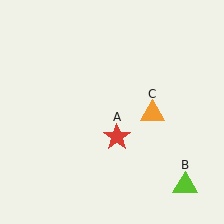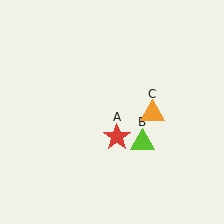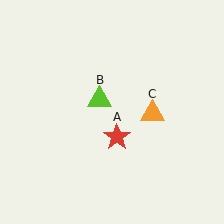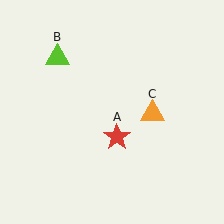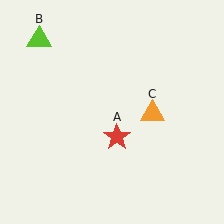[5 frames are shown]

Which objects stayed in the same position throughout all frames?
Red star (object A) and orange triangle (object C) remained stationary.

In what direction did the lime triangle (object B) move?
The lime triangle (object B) moved up and to the left.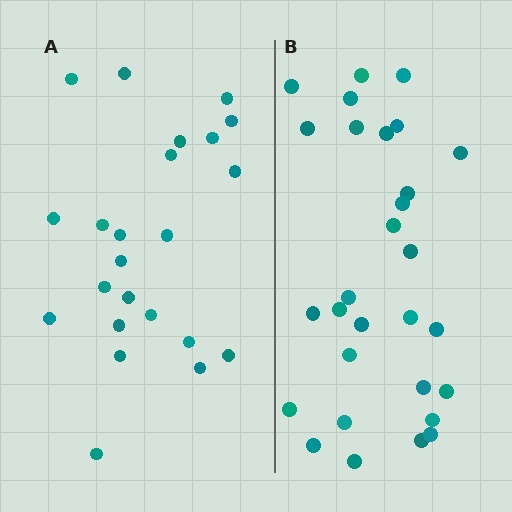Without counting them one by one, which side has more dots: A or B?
Region B (the right region) has more dots.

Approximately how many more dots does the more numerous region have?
Region B has about 6 more dots than region A.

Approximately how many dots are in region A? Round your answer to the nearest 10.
About 20 dots. (The exact count is 23, which rounds to 20.)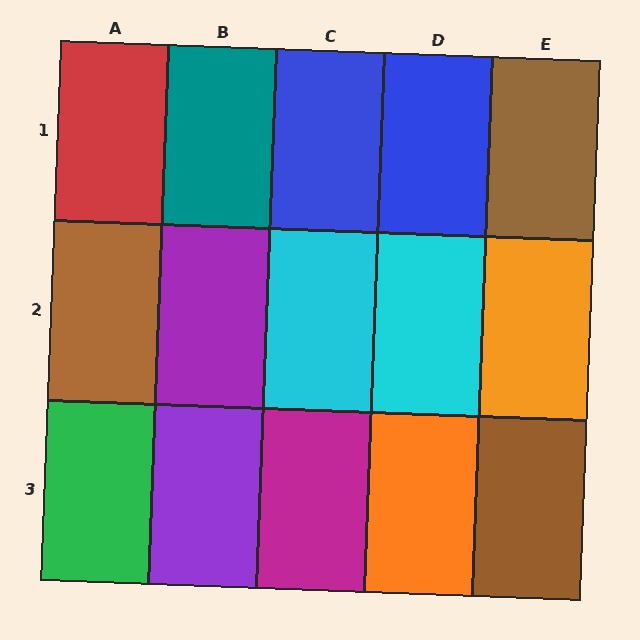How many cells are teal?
1 cell is teal.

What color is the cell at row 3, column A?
Green.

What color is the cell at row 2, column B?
Purple.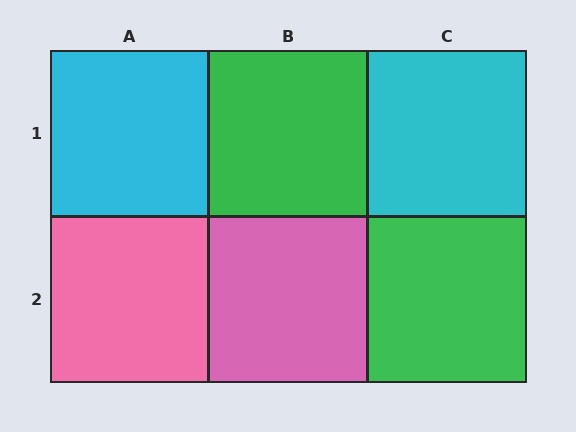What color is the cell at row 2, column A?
Pink.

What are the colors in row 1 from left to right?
Cyan, green, cyan.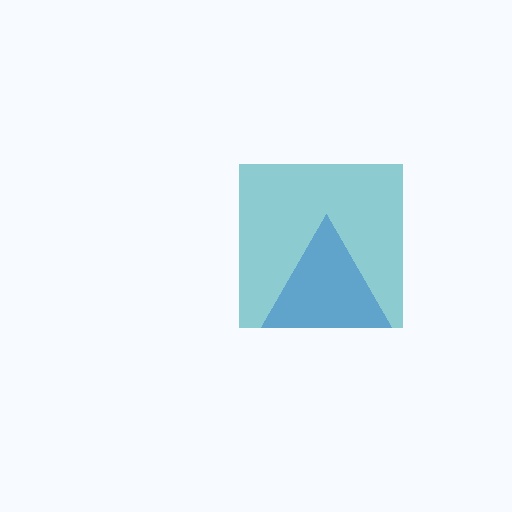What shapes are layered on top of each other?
The layered shapes are: a blue triangle, a teal square.